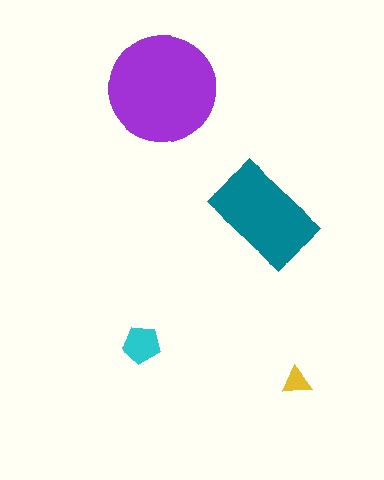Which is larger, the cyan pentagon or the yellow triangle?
The cyan pentagon.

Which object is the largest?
The purple circle.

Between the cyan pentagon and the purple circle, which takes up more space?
The purple circle.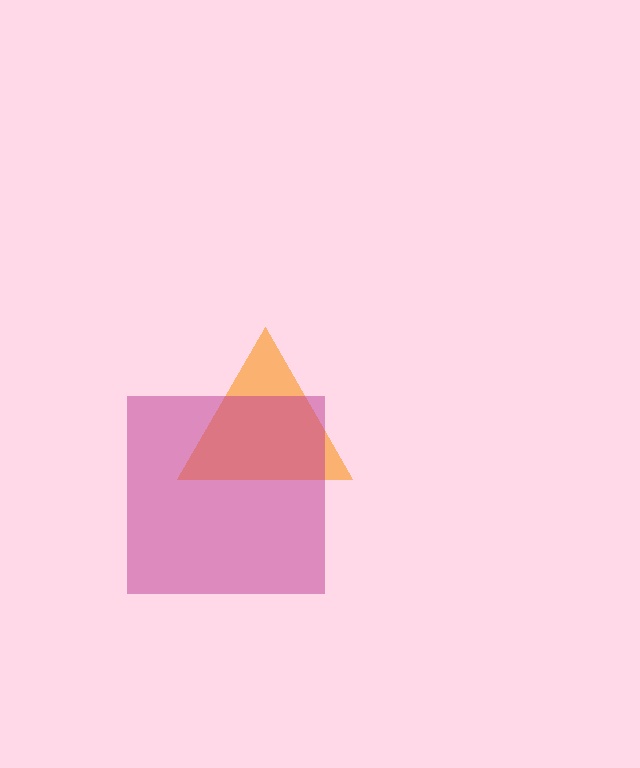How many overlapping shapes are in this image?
There are 2 overlapping shapes in the image.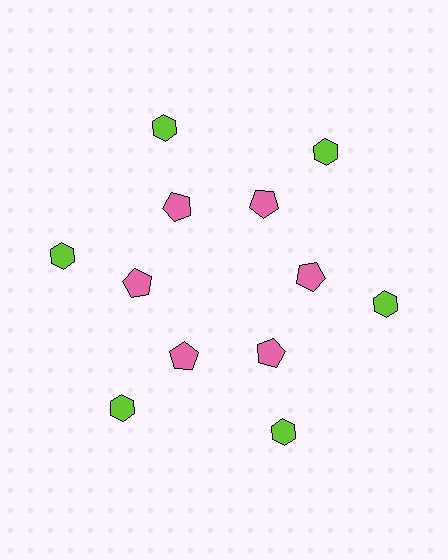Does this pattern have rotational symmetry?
Yes, this pattern has 6-fold rotational symmetry. It looks the same after rotating 60 degrees around the center.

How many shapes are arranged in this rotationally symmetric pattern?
There are 12 shapes, arranged in 6 groups of 2.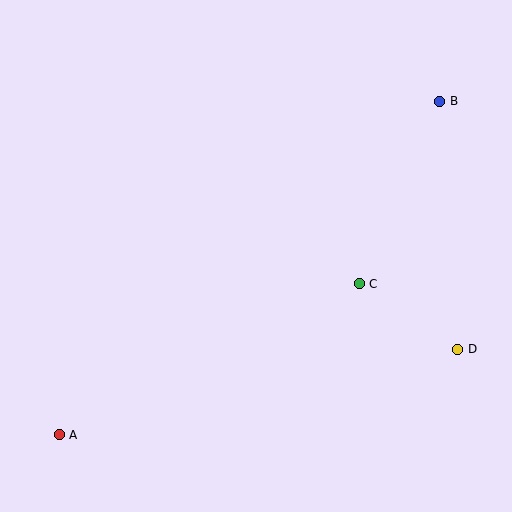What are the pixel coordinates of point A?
Point A is at (59, 435).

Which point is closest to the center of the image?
Point C at (359, 284) is closest to the center.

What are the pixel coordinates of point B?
Point B is at (440, 101).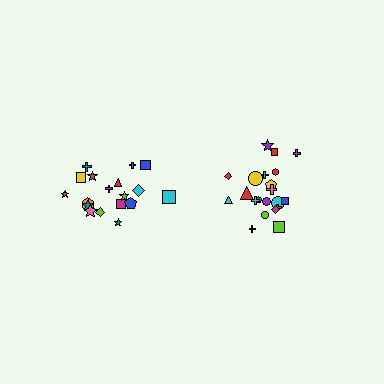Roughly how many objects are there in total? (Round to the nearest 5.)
Roughly 40 objects in total.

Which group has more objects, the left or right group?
The right group.